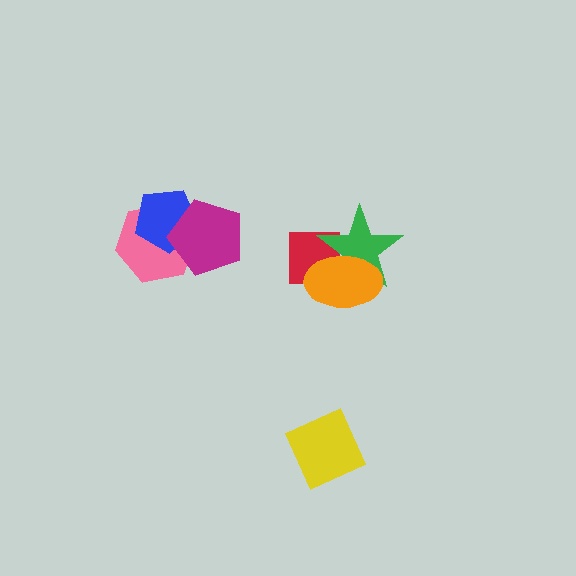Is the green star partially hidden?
Yes, it is partially covered by another shape.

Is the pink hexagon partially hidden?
Yes, it is partially covered by another shape.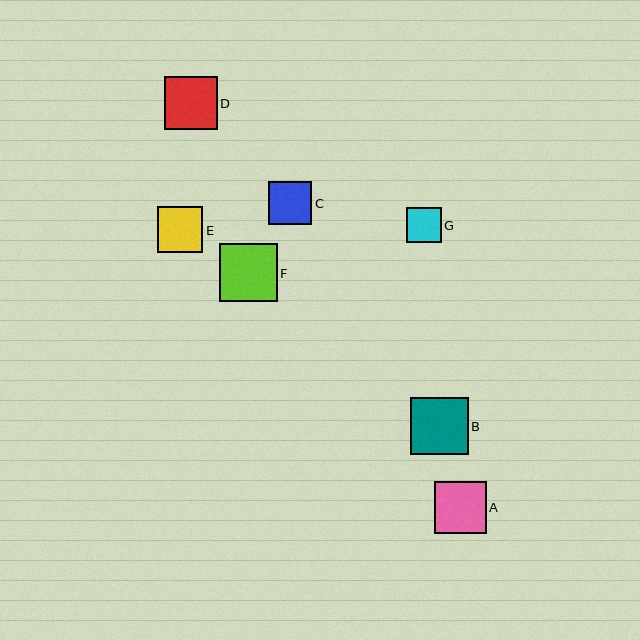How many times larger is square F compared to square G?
Square F is approximately 1.7 times the size of square G.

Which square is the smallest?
Square G is the smallest with a size of approximately 35 pixels.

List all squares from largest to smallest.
From largest to smallest: F, B, D, A, E, C, G.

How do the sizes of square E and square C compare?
Square E and square C are approximately the same size.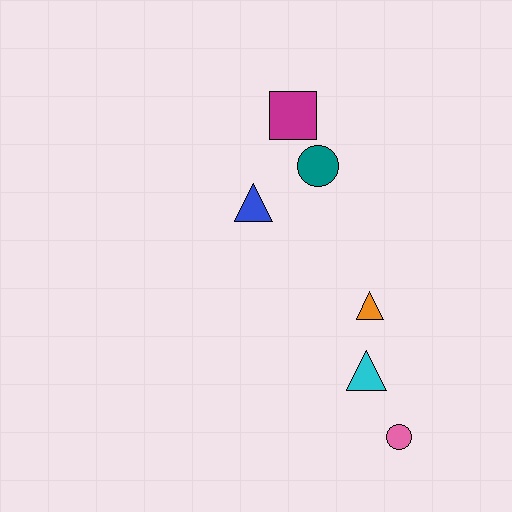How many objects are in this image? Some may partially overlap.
There are 6 objects.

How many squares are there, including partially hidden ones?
There is 1 square.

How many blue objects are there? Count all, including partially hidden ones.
There is 1 blue object.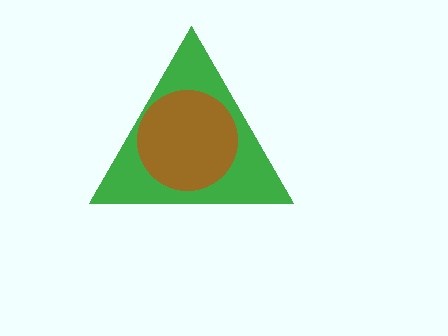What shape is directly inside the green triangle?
The brown circle.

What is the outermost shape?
The green triangle.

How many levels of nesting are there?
2.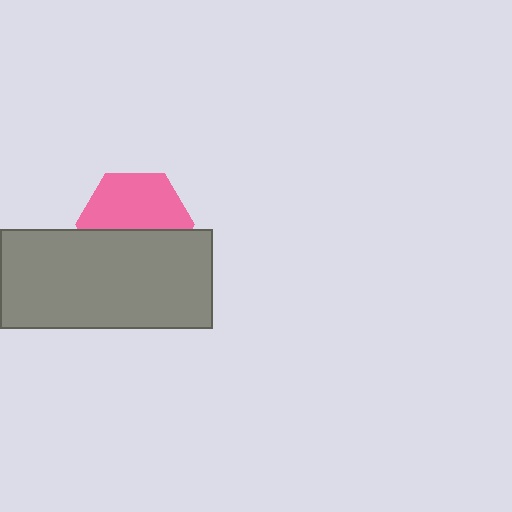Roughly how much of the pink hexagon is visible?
About half of it is visible (roughly 56%).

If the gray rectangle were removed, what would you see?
You would see the complete pink hexagon.